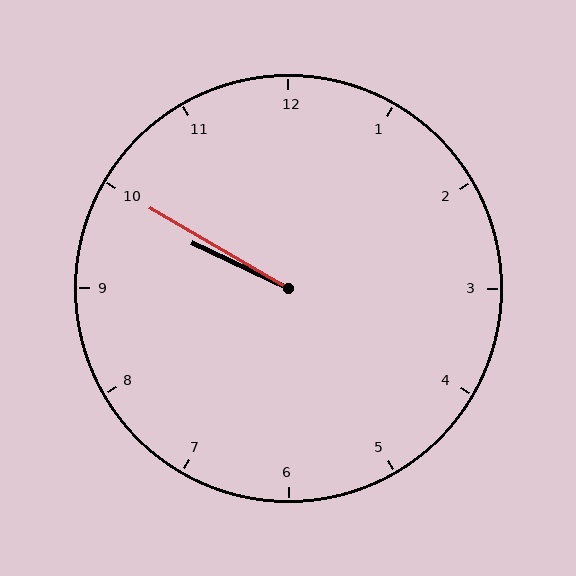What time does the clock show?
9:50.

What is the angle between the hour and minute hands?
Approximately 5 degrees.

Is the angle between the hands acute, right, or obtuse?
It is acute.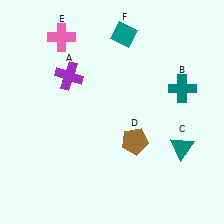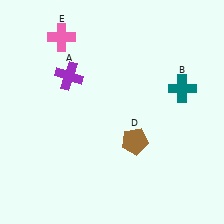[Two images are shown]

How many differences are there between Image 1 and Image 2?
There are 2 differences between the two images.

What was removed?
The teal triangle (C), the teal diamond (F) were removed in Image 2.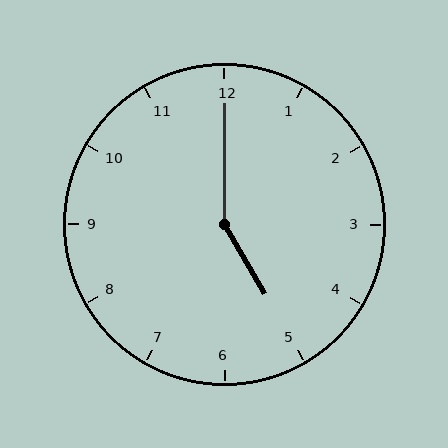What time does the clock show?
5:00.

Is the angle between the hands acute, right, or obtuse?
It is obtuse.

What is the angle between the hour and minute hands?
Approximately 150 degrees.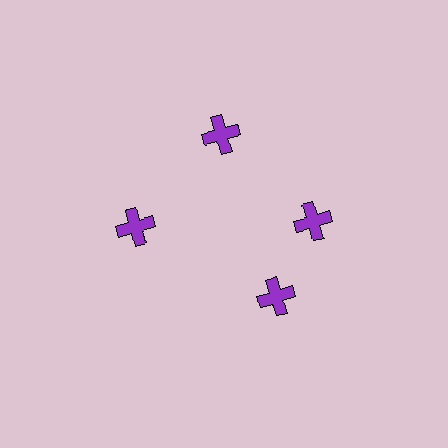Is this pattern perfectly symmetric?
No. The 4 purple crosses are arranged in a ring, but one element near the 6 o'clock position is rotated out of alignment along the ring, breaking the 4-fold rotational symmetry.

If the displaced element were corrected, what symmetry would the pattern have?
It would have 4-fold rotational symmetry — the pattern would map onto itself every 90 degrees.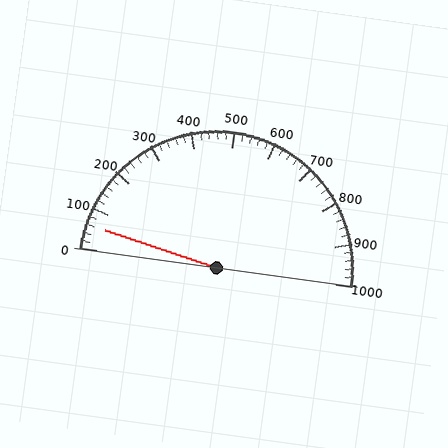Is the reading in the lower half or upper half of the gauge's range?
The reading is in the lower half of the range (0 to 1000).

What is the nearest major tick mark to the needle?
The nearest major tick mark is 100.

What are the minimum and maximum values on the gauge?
The gauge ranges from 0 to 1000.